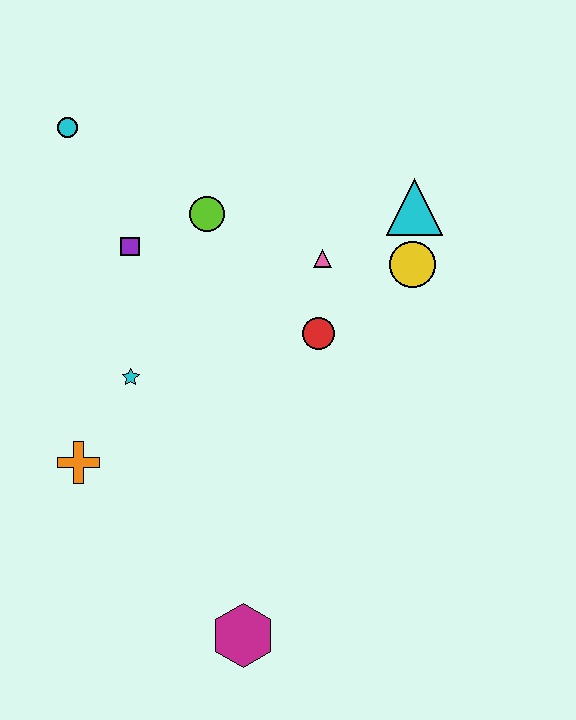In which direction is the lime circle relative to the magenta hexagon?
The lime circle is above the magenta hexagon.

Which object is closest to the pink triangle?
The red circle is closest to the pink triangle.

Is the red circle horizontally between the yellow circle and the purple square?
Yes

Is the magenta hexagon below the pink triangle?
Yes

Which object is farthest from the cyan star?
The cyan triangle is farthest from the cyan star.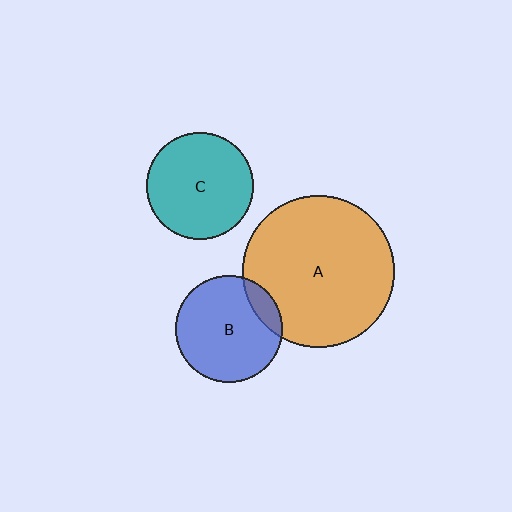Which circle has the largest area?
Circle A (orange).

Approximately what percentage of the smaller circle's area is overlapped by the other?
Approximately 15%.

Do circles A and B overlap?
Yes.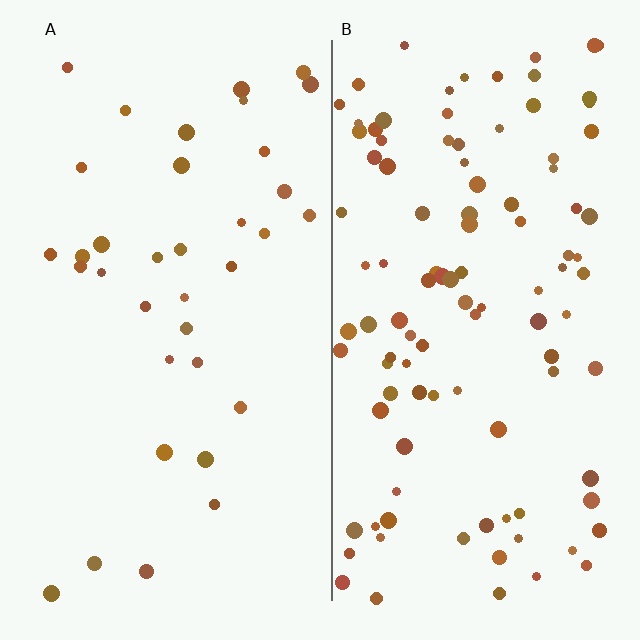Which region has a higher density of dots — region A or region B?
B (the right).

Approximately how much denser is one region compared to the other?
Approximately 3.0× — region B over region A.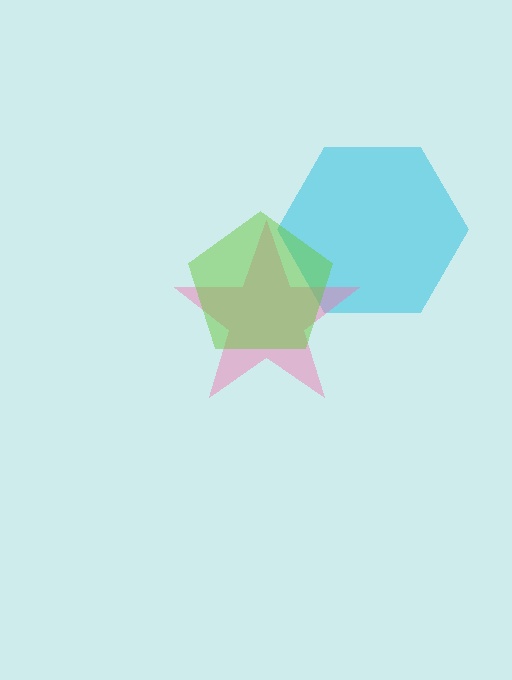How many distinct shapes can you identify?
There are 3 distinct shapes: a cyan hexagon, a pink star, a lime pentagon.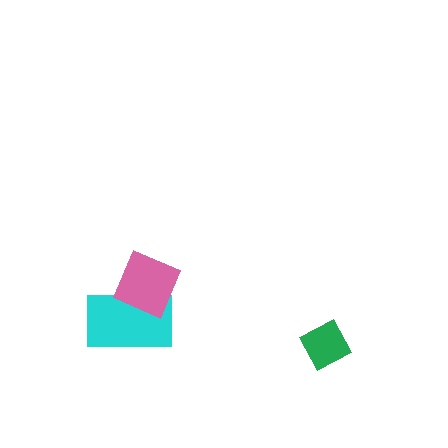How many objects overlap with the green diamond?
0 objects overlap with the green diamond.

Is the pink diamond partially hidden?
No, no other shape covers it.